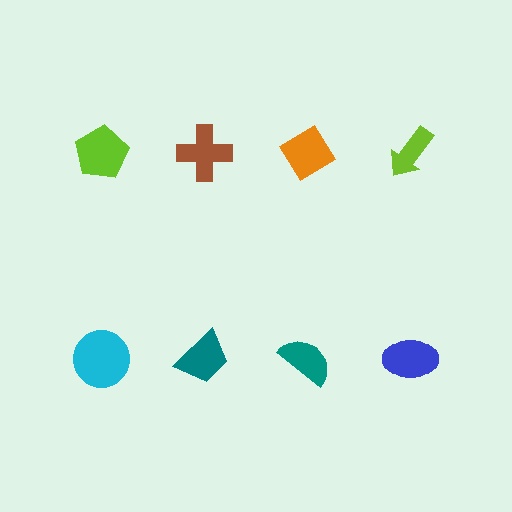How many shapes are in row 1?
4 shapes.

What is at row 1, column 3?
An orange diamond.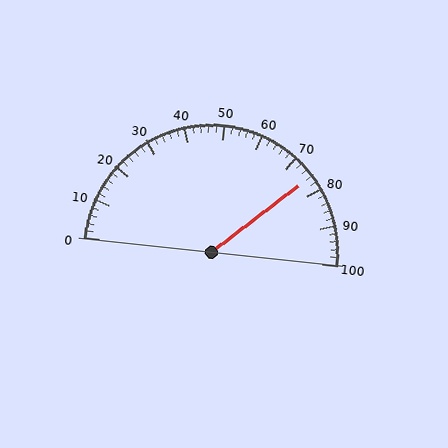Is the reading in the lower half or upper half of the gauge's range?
The reading is in the upper half of the range (0 to 100).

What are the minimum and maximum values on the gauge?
The gauge ranges from 0 to 100.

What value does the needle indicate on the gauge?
The needle indicates approximately 76.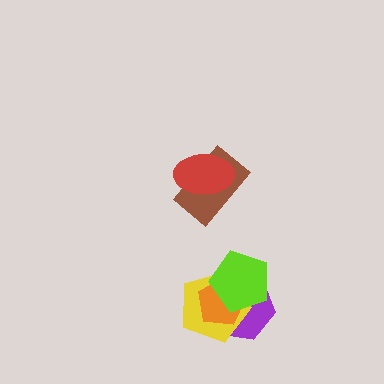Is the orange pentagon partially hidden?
Yes, it is partially covered by another shape.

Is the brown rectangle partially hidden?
Yes, it is partially covered by another shape.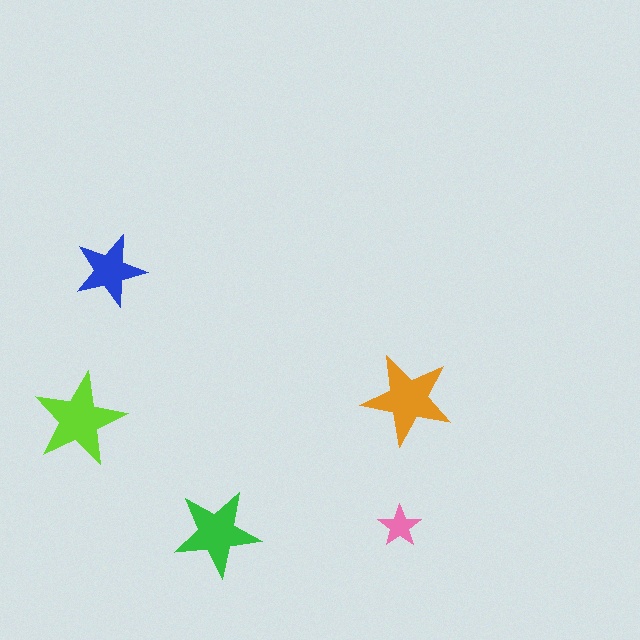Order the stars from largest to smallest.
the lime one, the orange one, the green one, the blue one, the pink one.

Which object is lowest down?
The green star is bottommost.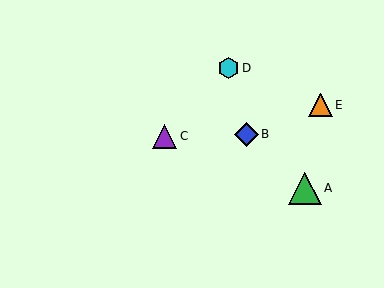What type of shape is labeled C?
Shape C is a purple triangle.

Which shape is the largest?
The green triangle (labeled A) is the largest.